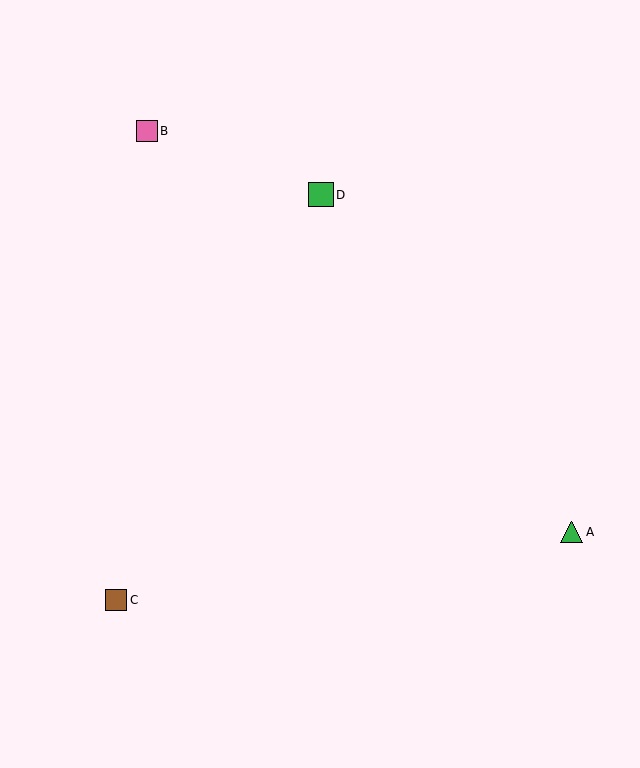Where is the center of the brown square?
The center of the brown square is at (116, 600).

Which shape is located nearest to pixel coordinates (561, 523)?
The green triangle (labeled A) at (572, 532) is nearest to that location.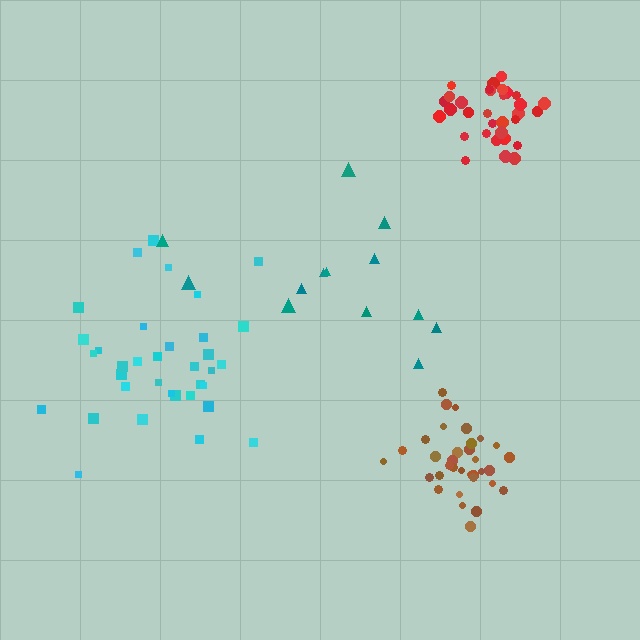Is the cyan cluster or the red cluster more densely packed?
Red.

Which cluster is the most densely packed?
Red.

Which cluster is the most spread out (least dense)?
Teal.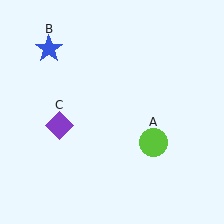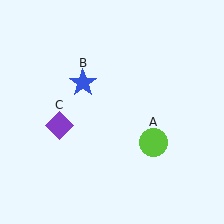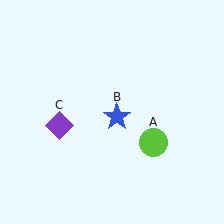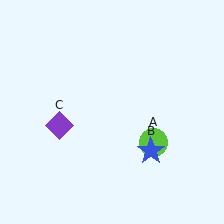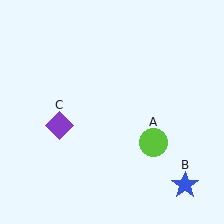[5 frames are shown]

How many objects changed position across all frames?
1 object changed position: blue star (object B).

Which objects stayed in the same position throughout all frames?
Lime circle (object A) and purple diamond (object C) remained stationary.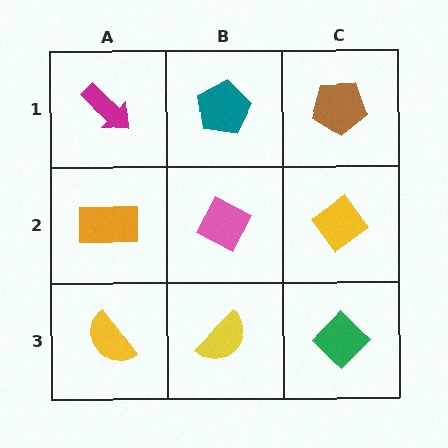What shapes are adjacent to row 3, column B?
A pink diamond (row 2, column B), a yellow semicircle (row 3, column A), a green diamond (row 3, column C).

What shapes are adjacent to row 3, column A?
An orange rectangle (row 2, column A), a yellow semicircle (row 3, column B).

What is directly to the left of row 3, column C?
A yellow semicircle.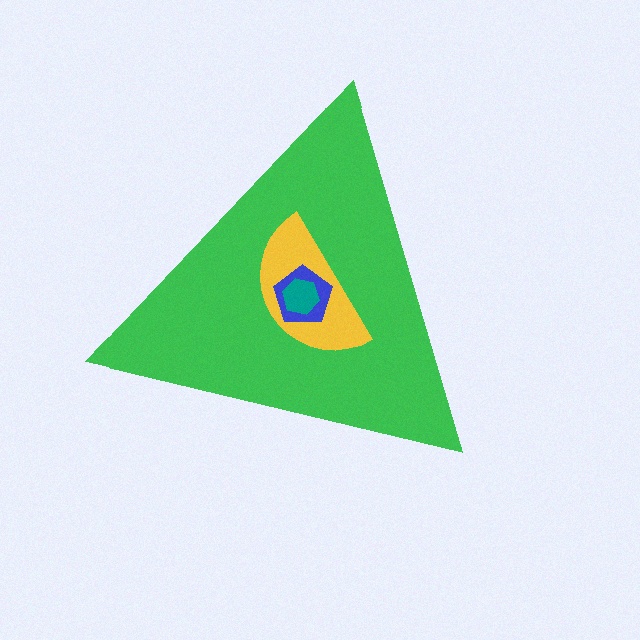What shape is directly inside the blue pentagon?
The teal hexagon.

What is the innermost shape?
The teal hexagon.